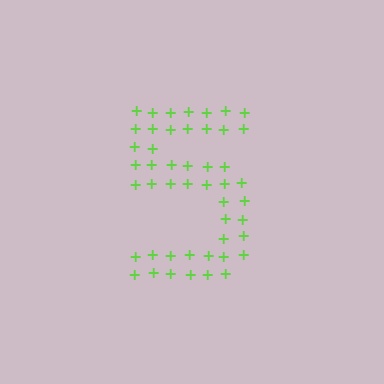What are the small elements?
The small elements are plus signs.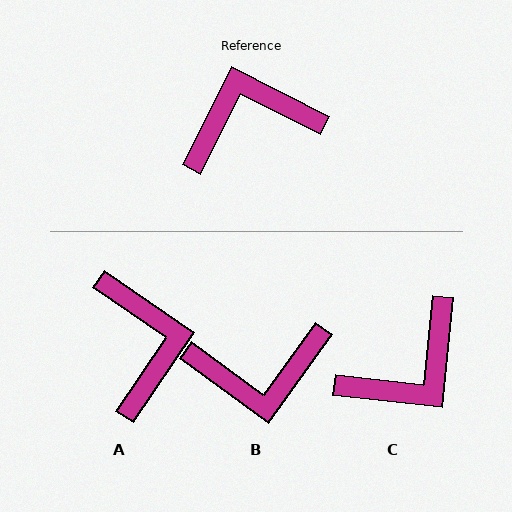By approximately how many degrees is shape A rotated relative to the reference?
Approximately 97 degrees clockwise.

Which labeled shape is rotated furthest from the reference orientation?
B, about 171 degrees away.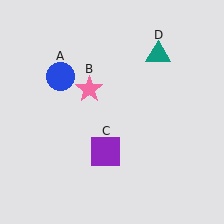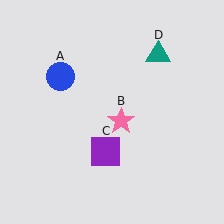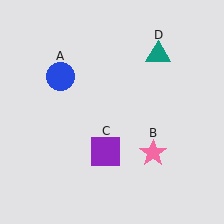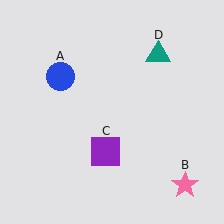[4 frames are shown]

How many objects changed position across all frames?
1 object changed position: pink star (object B).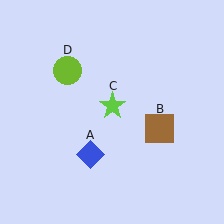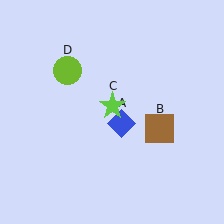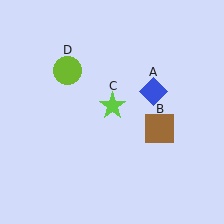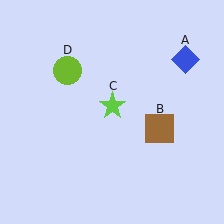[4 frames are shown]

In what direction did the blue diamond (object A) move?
The blue diamond (object A) moved up and to the right.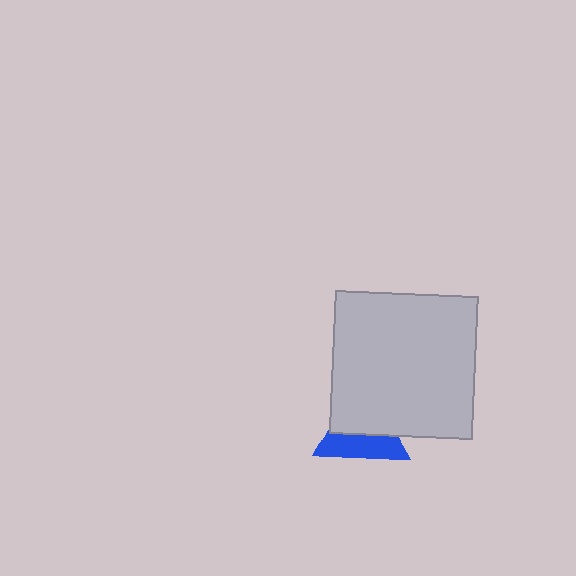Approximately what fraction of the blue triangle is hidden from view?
Roughly 52% of the blue triangle is hidden behind the light gray square.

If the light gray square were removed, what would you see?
You would see the complete blue triangle.